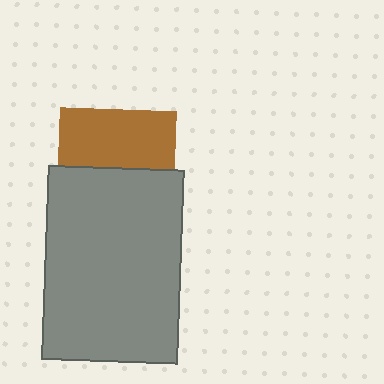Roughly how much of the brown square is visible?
About half of it is visible (roughly 49%).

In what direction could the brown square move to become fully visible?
The brown square could move up. That would shift it out from behind the gray rectangle entirely.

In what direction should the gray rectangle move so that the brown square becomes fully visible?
The gray rectangle should move down. That is the shortest direction to clear the overlap and leave the brown square fully visible.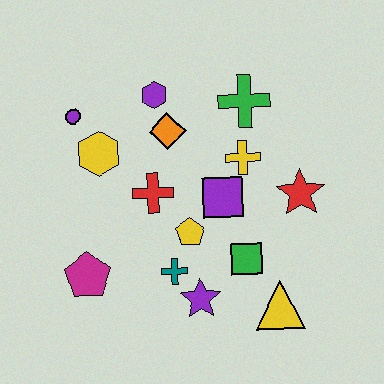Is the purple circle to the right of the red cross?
No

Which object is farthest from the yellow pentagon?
The purple circle is farthest from the yellow pentagon.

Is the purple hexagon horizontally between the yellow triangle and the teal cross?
No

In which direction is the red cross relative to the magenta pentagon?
The red cross is above the magenta pentagon.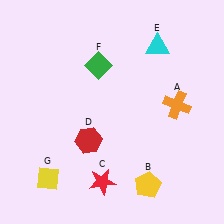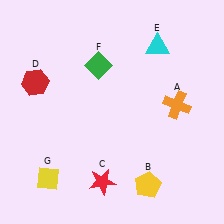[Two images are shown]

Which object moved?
The red hexagon (D) moved up.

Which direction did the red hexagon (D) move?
The red hexagon (D) moved up.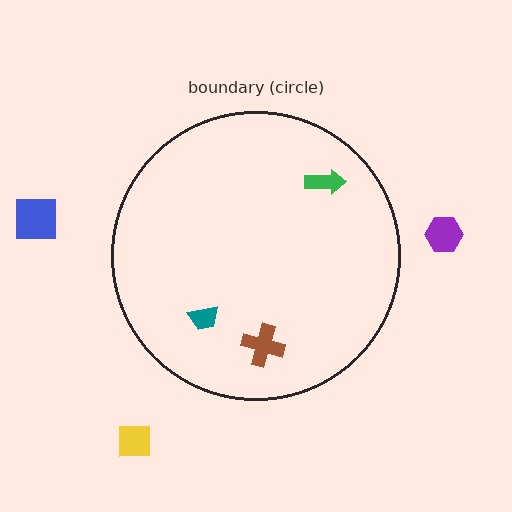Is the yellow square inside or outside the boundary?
Outside.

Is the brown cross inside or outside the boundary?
Inside.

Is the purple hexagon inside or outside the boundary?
Outside.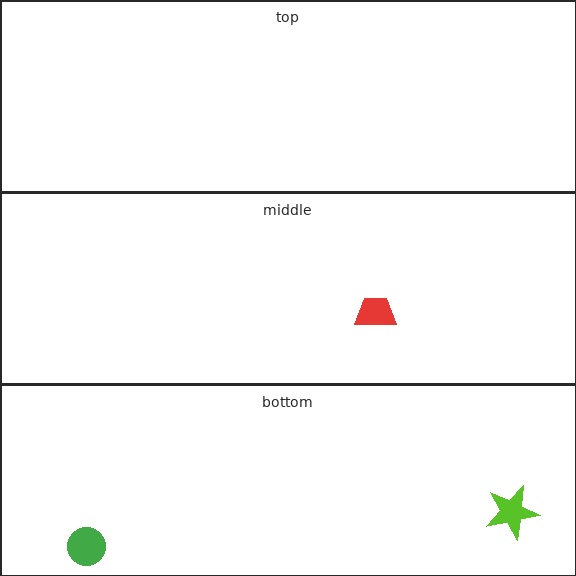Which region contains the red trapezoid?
The middle region.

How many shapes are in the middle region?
1.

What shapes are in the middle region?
The red trapezoid.